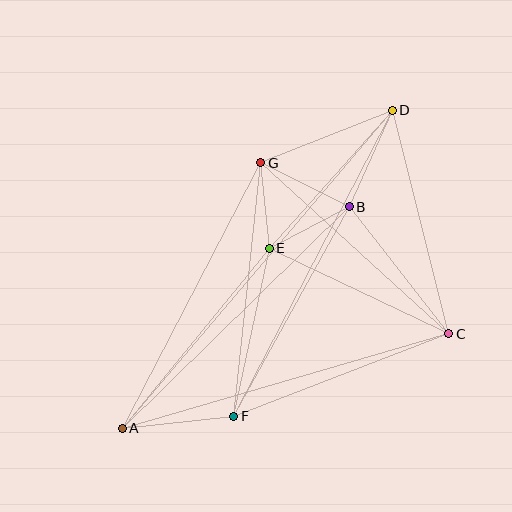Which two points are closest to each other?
Points E and G are closest to each other.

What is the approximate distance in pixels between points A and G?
The distance between A and G is approximately 299 pixels.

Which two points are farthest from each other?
Points A and D are farthest from each other.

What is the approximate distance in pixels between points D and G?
The distance between D and G is approximately 142 pixels.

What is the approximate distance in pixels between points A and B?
The distance between A and B is approximately 317 pixels.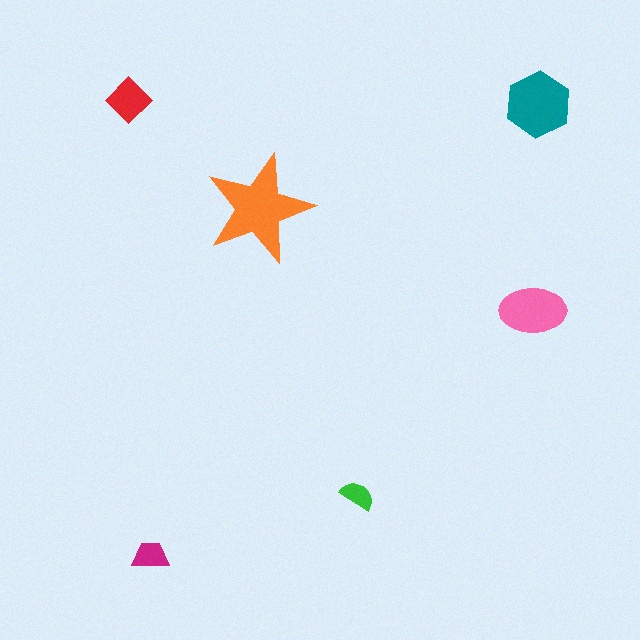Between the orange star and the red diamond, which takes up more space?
The orange star.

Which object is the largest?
The orange star.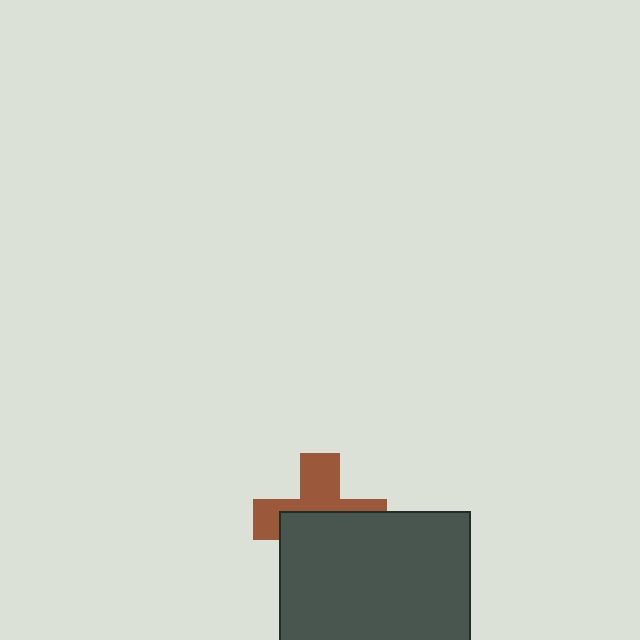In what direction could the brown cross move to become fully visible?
The brown cross could move up. That would shift it out from behind the dark gray rectangle entirely.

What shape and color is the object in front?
The object in front is a dark gray rectangle.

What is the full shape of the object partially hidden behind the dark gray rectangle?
The partially hidden object is a brown cross.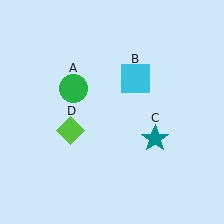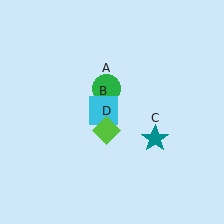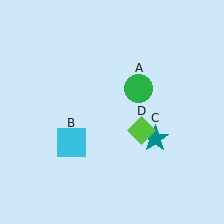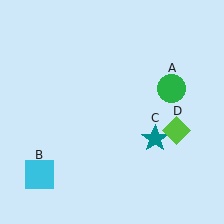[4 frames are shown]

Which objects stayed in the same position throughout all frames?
Teal star (object C) remained stationary.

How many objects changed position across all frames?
3 objects changed position: green circle (object A), cyan square (object B), lime diamond (object D).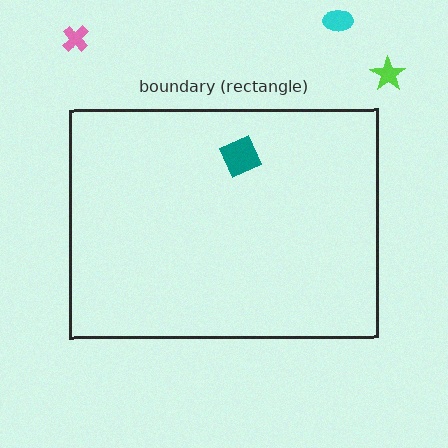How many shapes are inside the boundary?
1 inside, 3 outside.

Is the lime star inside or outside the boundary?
Outside.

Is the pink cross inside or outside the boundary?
Outside.